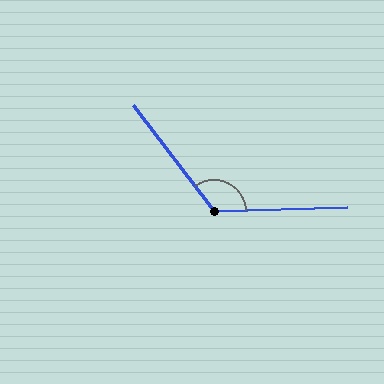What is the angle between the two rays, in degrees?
Approximately 125 degrees.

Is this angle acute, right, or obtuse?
It is obtuse.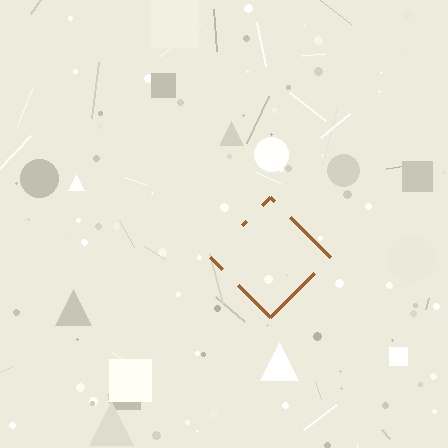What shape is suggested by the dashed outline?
The dashed outline suggests a diamond.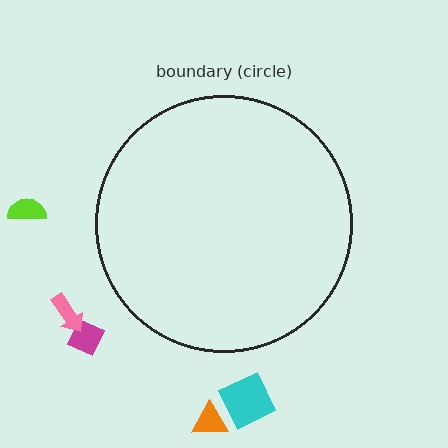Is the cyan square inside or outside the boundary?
Outside.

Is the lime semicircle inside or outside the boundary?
Outside.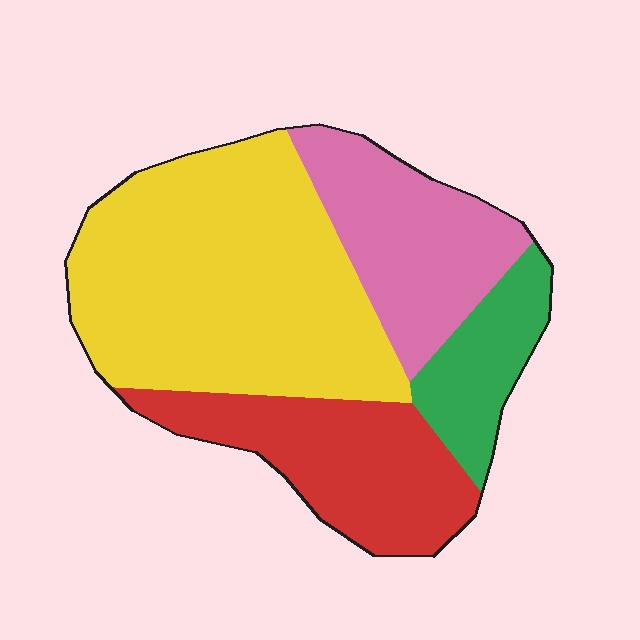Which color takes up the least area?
Green, at roughly 10%.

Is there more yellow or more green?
Yellow.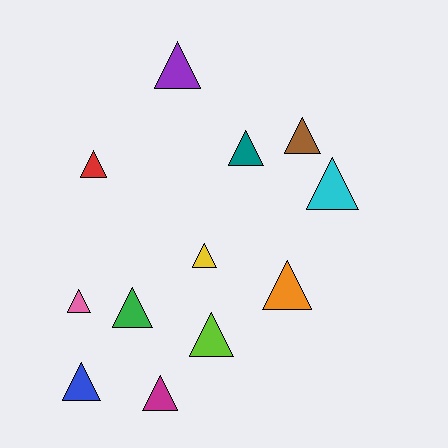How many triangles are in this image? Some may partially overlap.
There are 12 triangles.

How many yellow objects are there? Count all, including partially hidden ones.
There is 1 yellow object.